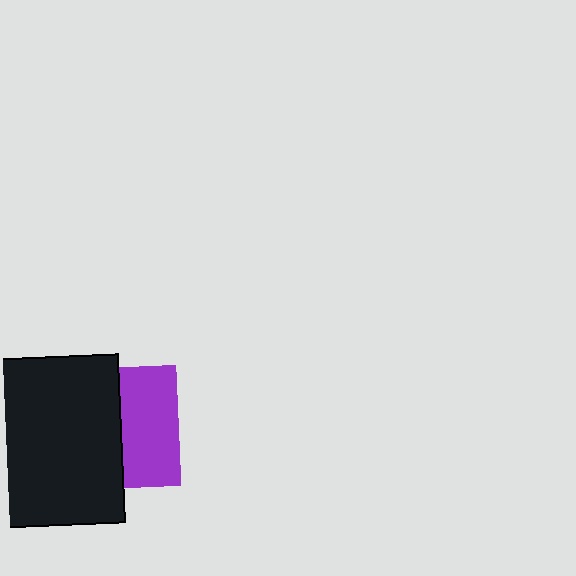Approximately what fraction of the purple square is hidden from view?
Roughly 52% of the purple square is hidden behind the black square.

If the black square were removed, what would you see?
You would see the complete purple square.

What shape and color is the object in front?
The object in front is a black square.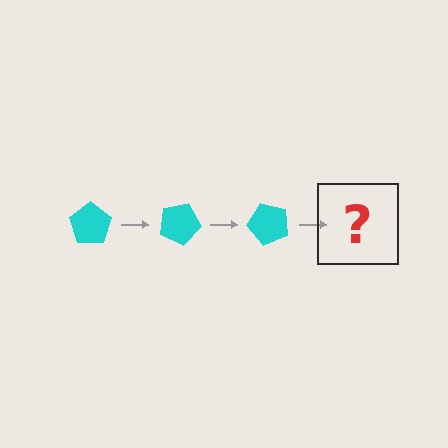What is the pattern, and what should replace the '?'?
The pattern is that the pentagon rotates 25 degrees each step. The '?' should be a cyan pentagon rotated 75 degrees.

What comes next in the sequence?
The next element should be a cyan pentagon rotated 75 degrees.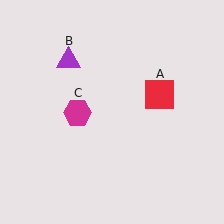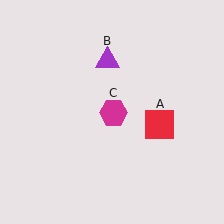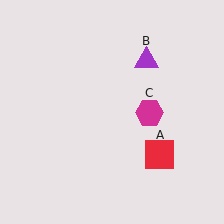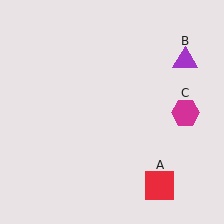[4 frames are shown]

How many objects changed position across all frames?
3 objects changed position: red square (object A), purple triangle (object B), magenta hexagon (object C).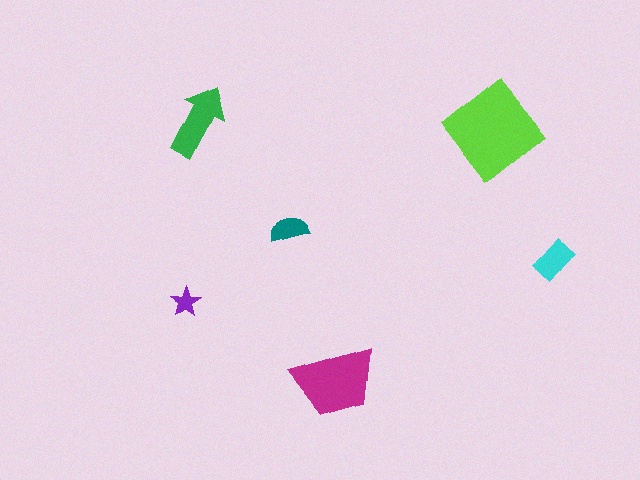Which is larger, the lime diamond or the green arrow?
The lime diamond.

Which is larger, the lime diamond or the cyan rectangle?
The lime diamond.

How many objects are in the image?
There are 6 objects in the image.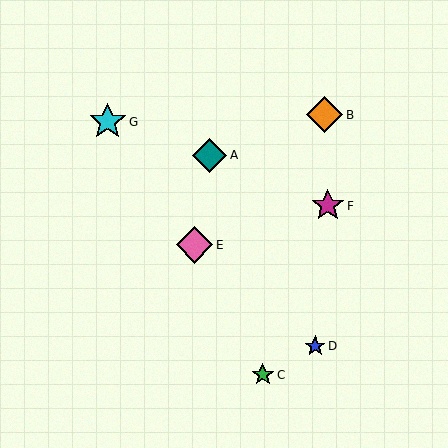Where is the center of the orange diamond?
The center of the orange diamond is at (325, 115).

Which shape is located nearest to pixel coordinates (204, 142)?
The teal diamond (labeled A) at (210, 155) is nearest to that location.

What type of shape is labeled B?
Shape B is an orange diamond.